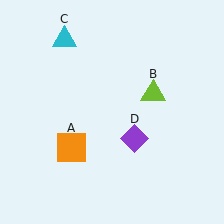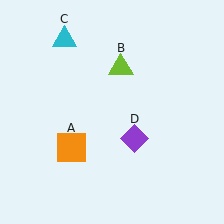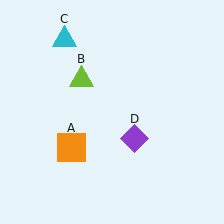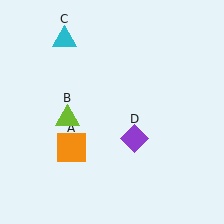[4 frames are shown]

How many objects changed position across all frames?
1 object changed position: lime triangle (object B).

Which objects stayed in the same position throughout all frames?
Orange square (object A) and cyan triangle (object C) and purple diamond (object D) remained stationary.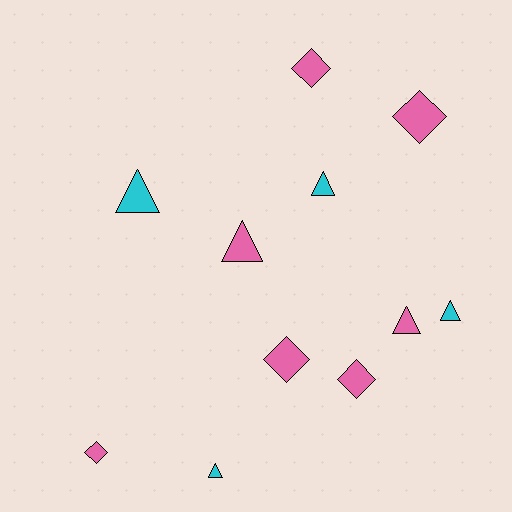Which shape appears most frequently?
Triangle, with 6 objects.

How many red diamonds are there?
There are no red diamonds.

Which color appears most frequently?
Pink, with 7 objects.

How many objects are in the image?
There are 11 objects.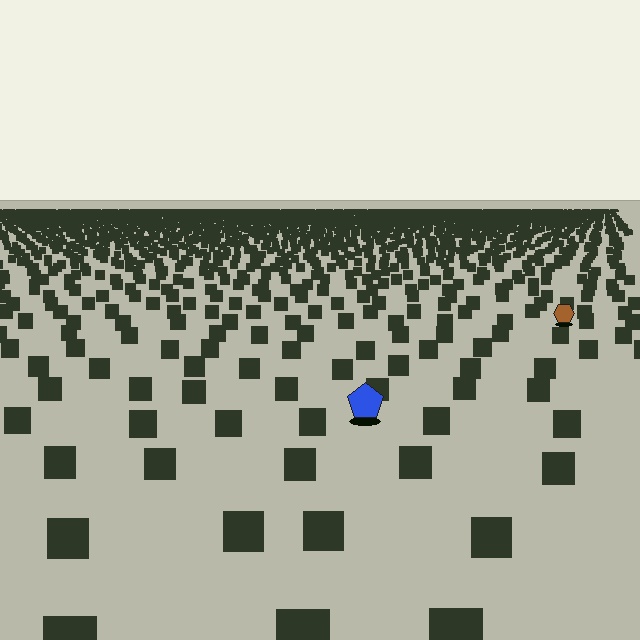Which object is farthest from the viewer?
The brown hexagon is farthest from the viewer. It appears smaller and the ground texture around it is denser.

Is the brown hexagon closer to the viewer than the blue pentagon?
No. The blue pentagon is closer — you can tell from the texture gradient: the ground texture is coarser near it.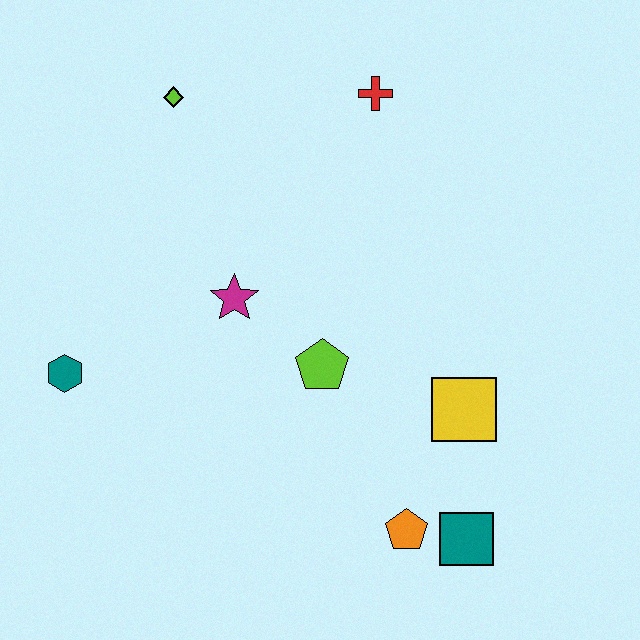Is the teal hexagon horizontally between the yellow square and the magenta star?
No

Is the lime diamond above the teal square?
Yes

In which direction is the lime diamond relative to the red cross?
The lime diamond is to the left of the red cross.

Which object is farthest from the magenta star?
The teal square is farthest from the magenta star.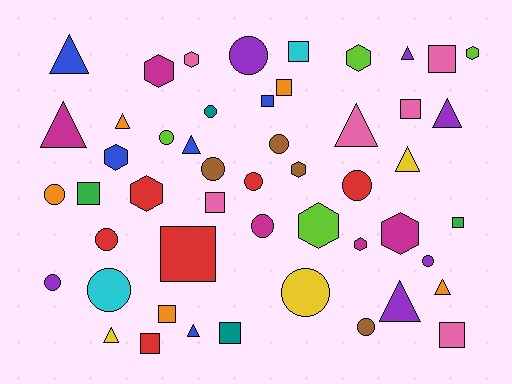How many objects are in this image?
There are 50 objects.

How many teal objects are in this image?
There are 2 teal objects.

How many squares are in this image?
There are 13 squares.